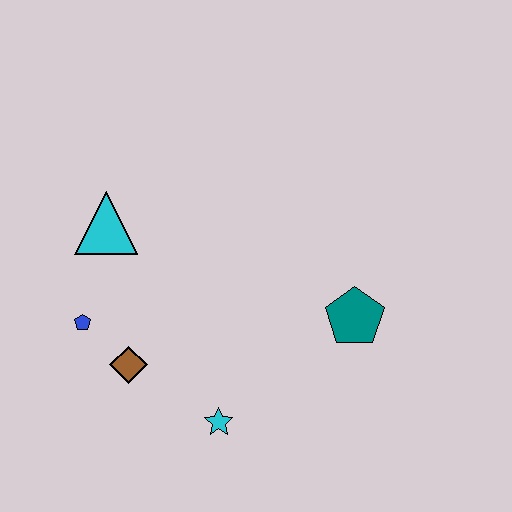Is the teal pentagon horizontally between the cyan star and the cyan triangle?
No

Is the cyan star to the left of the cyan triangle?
No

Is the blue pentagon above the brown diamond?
Yes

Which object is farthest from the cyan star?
The cyan triangle is farthest from the cyan star.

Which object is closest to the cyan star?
The brown diamond is closest to the cyan star.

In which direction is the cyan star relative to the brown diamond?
The cyan star is to the right of the brown diamond.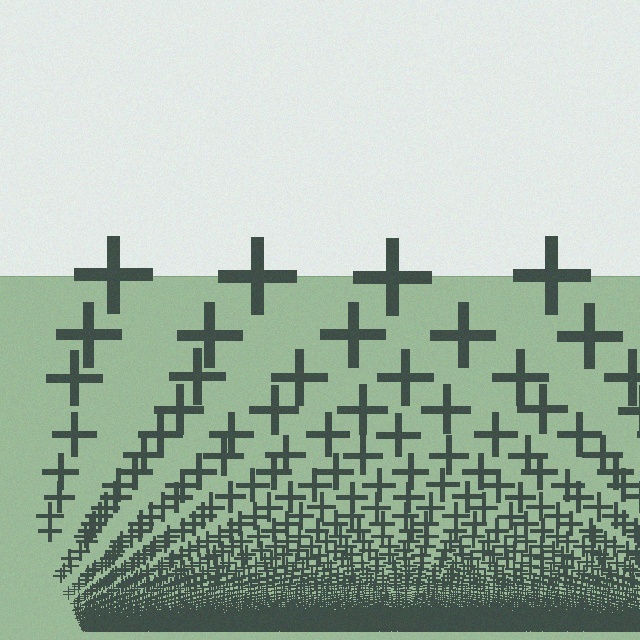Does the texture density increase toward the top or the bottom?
Density increases toward the bottom.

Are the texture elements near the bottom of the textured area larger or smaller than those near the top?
Smaller. The gradient is inverted — elements near the bottom are smaller and denser.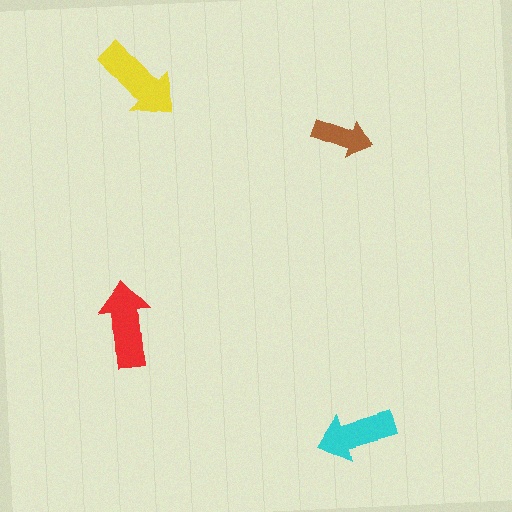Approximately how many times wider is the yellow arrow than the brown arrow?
About 1.5 times wider.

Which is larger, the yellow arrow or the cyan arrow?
The yellow one.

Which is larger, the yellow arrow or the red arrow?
The yellow one.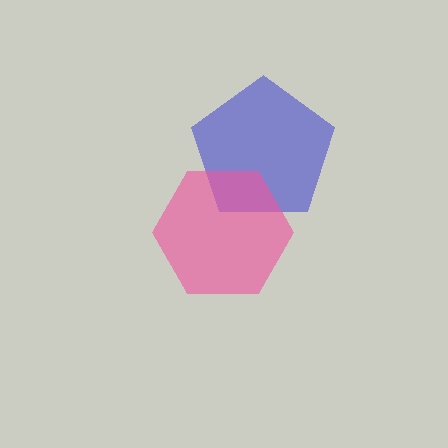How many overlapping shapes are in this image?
There are 2 overlapping shapes in the image.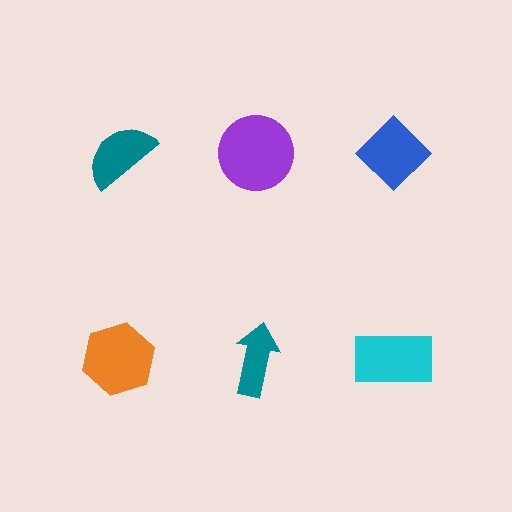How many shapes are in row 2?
3 shapes.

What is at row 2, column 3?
A cyan rectangle.